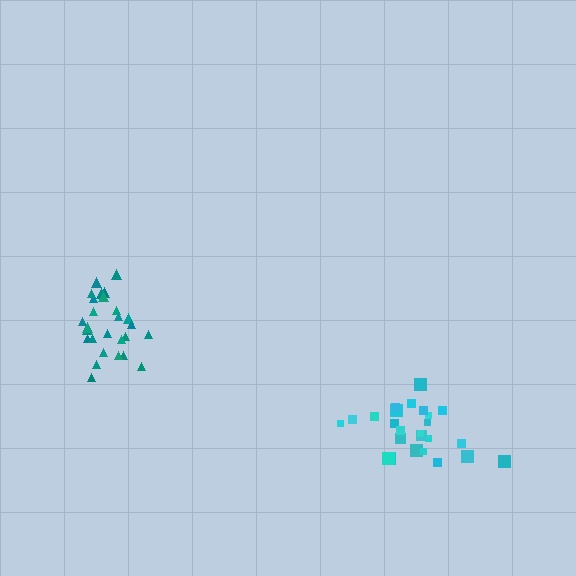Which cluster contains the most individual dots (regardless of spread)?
Teal (27).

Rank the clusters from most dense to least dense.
teal, cyan.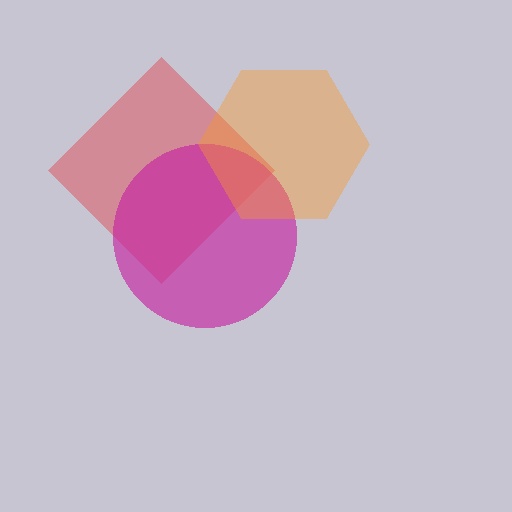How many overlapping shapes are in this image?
There are 3 overlapping shapes in the image.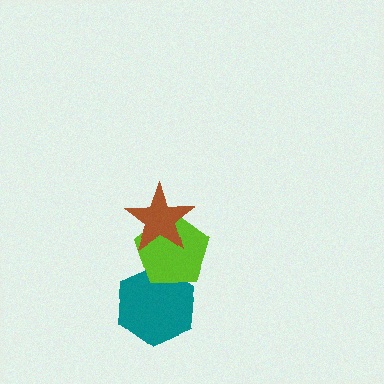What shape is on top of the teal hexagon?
The lime pentagon is on top of the teal hexagon.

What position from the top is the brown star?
The brown star is 1st from the top.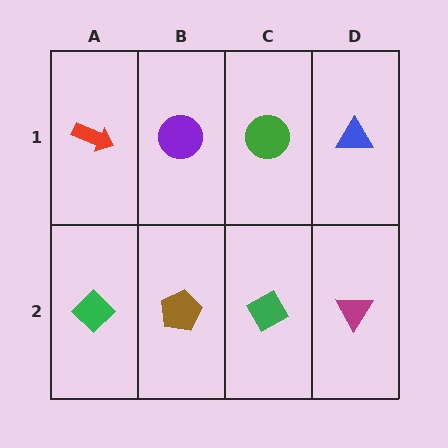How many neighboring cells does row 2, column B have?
3.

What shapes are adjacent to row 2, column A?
A red arrow (row 1, column A), a brown pentagon (row 2, column B).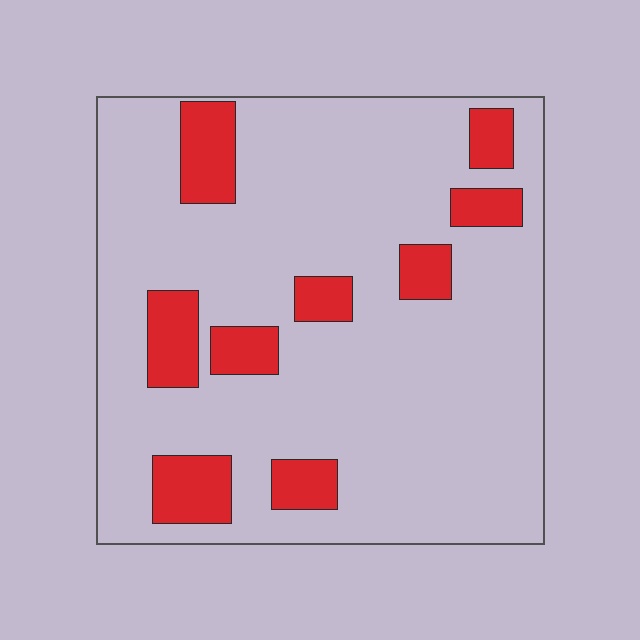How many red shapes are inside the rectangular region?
9.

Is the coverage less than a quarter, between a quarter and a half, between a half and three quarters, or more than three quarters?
Less than a quarter.